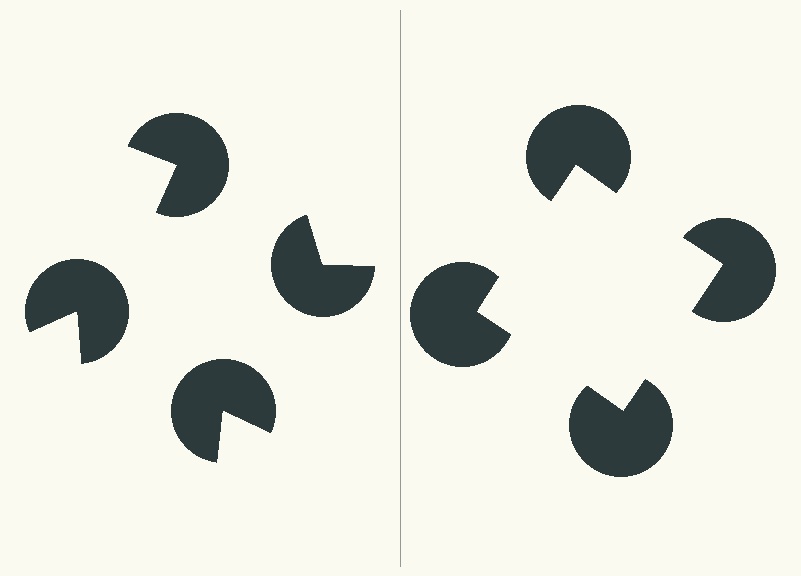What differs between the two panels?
The pac-man discs are positioned identically on both sides; only the wedge orientations differ. On the right they align to a square; on the left they are misaligned.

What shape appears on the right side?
An illusory square.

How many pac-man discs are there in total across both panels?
8 — 4 on each side.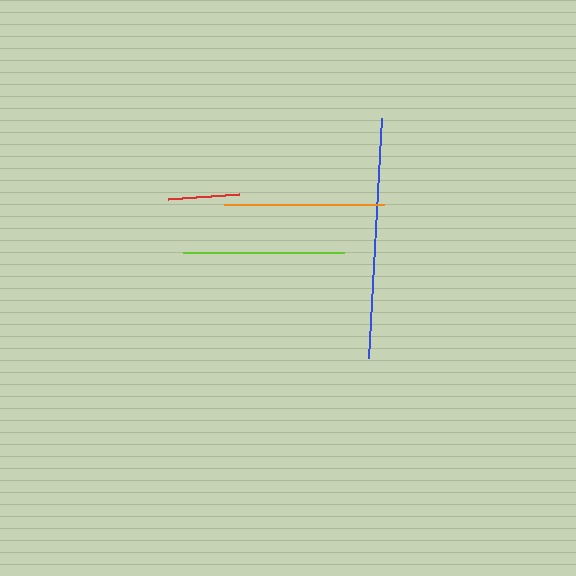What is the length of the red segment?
The red segment is approximately 71 pixels long.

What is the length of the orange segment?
The orange segment is approximately 159 pixels long.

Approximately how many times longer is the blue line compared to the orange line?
The blue line is approximately 1.5 times the length of the orange line.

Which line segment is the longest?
The blue line is the longest at approximately 240 pixels.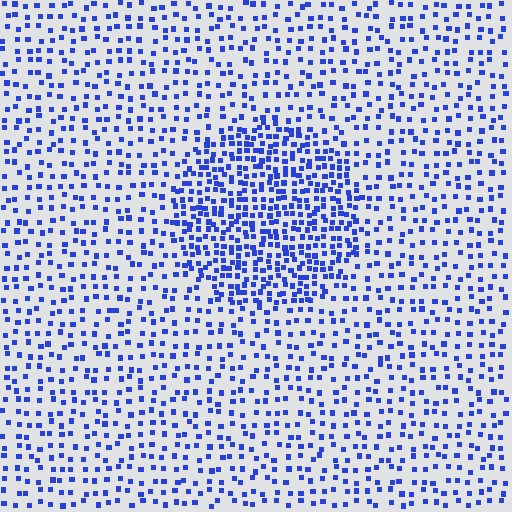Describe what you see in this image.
The image contains small blue elements arranged at two different densities. A circle-shaped region is visible where the elements are more densely packed than the surrounding area.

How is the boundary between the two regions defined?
The boundary is defined by a change in element density (approximately 2.1x ratio). All elements are the same color, size, and shape.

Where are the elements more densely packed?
The elements are more densely packed inside the circle boundary.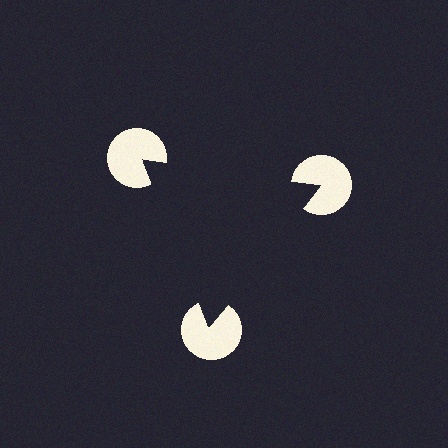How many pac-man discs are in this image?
There are 3 — one at each vertex of the illusory triangle.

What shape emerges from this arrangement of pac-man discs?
An illusory triangle — its edges are inferred from the aligned wedge cuts in the pac-man discs, not physically drawn.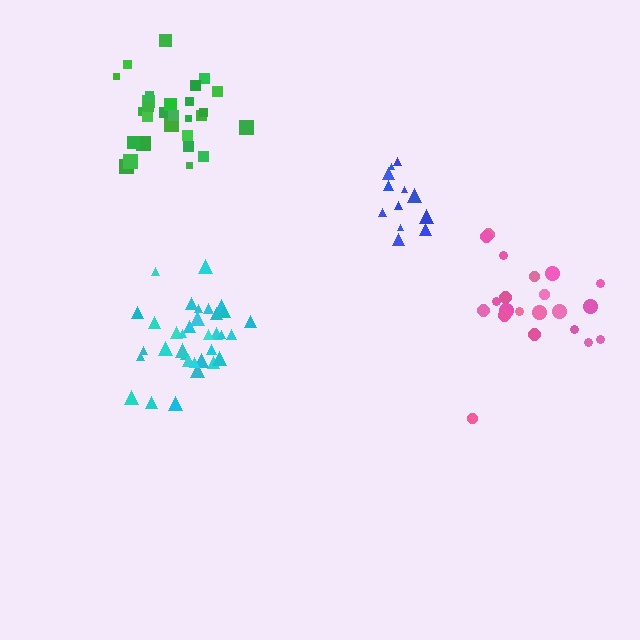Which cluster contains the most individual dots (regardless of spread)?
Cyan (35).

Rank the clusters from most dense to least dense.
green, cyan, blue, pink.